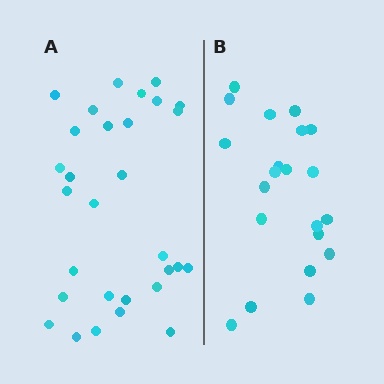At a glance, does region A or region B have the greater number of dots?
Region A (the left region) has more dots.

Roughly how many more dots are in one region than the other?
Region A has roughly 8 or so more dots than region B.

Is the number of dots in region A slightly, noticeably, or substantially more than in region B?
Region A has noticeably more, but not dramatically so. The ratio is roughly 1.4 to 1.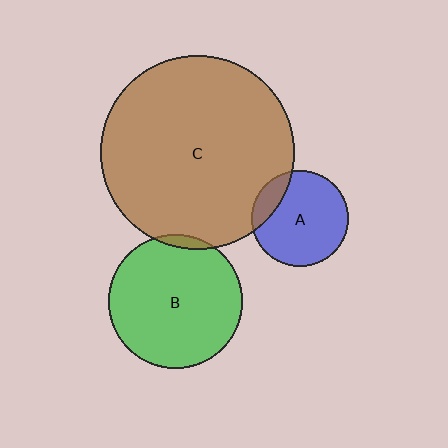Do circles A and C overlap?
Yes.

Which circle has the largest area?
Circle C (brown).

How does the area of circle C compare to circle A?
Approximately 4.0 times.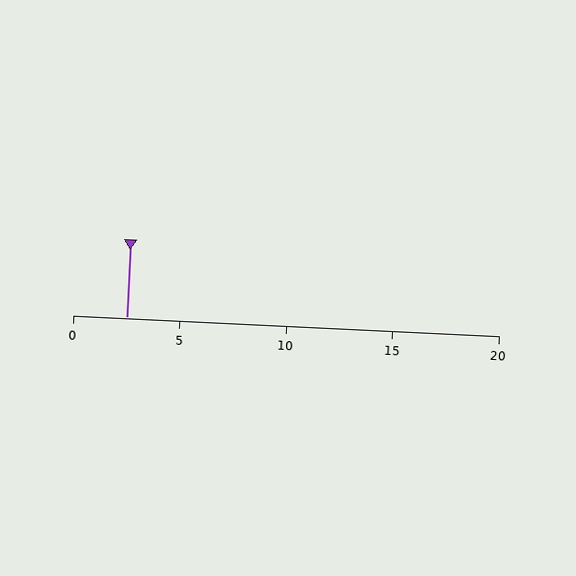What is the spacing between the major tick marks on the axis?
The major ticks are spaced 5 apart.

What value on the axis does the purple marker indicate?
The marker indicates approximately 2.5.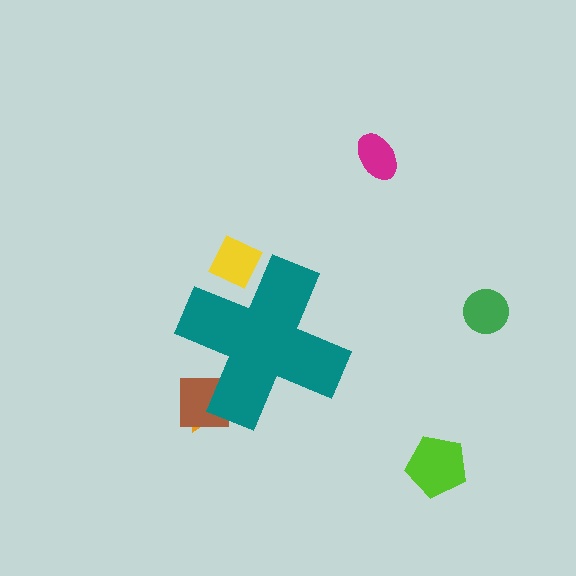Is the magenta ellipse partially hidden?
No, the magenta ellipse is fully visible.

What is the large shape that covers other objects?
A teal cross.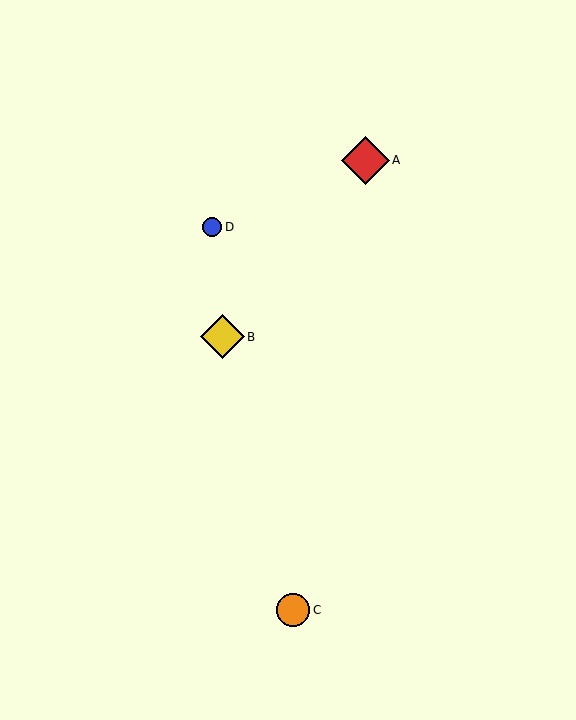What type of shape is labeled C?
Shape C is an orange circle.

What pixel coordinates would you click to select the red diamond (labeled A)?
Click at (366, 160) to select the red diamond A.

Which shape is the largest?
The red diamond (labeled A) is the largest.